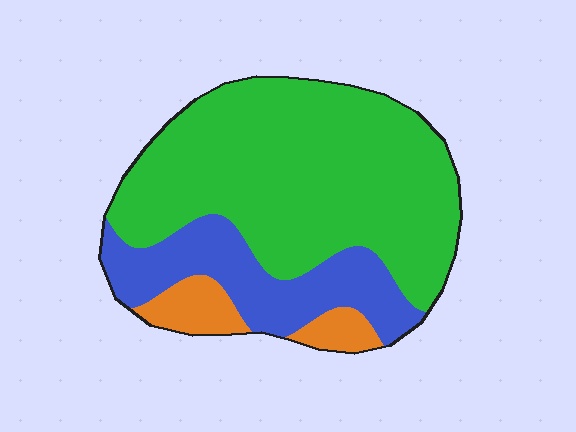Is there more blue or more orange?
Blue.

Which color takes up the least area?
Orange, at roughly 10%.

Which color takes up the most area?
Green, at roughly 65%.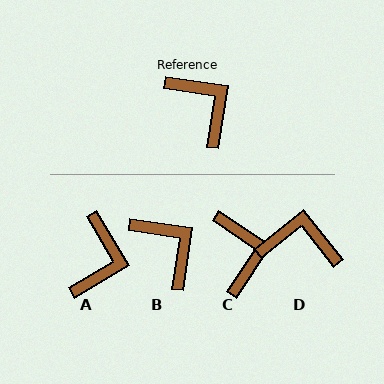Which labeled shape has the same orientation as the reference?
B.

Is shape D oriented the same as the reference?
No, it is off by about 48 degrees.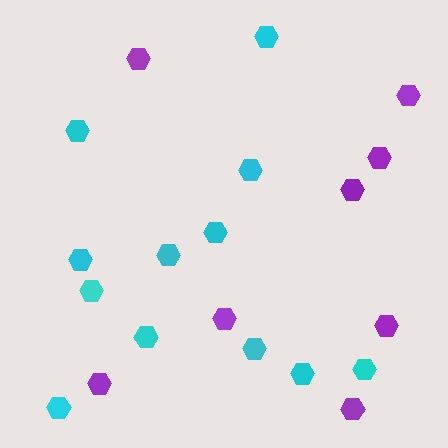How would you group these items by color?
There are 2 groups: one group of purple hexagons (8) and one group of cyan hexagons (12).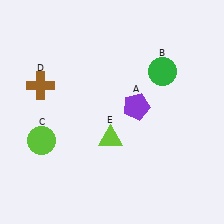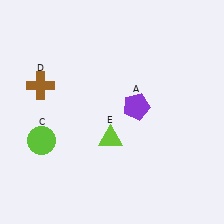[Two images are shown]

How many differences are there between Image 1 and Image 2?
There is 1 difference between the two images.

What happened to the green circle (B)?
The green circle (B) was removed in Image 2. It was in the top-right area of Image 1.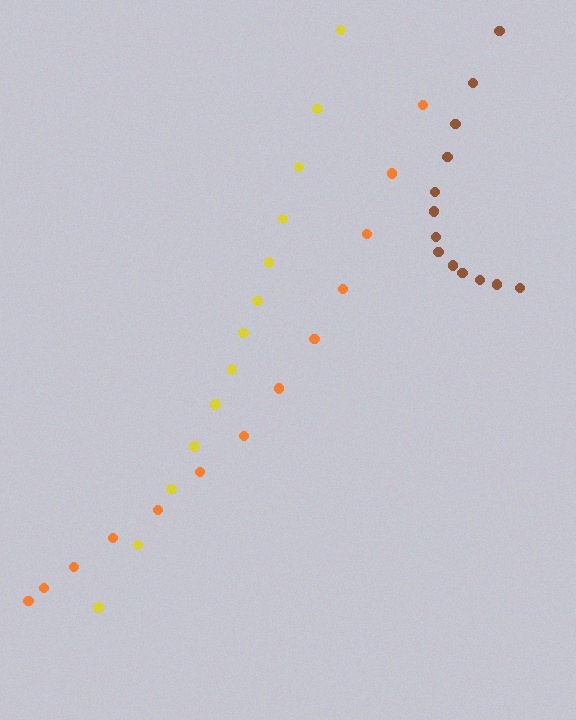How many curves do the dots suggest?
There are 3 distinct paths.